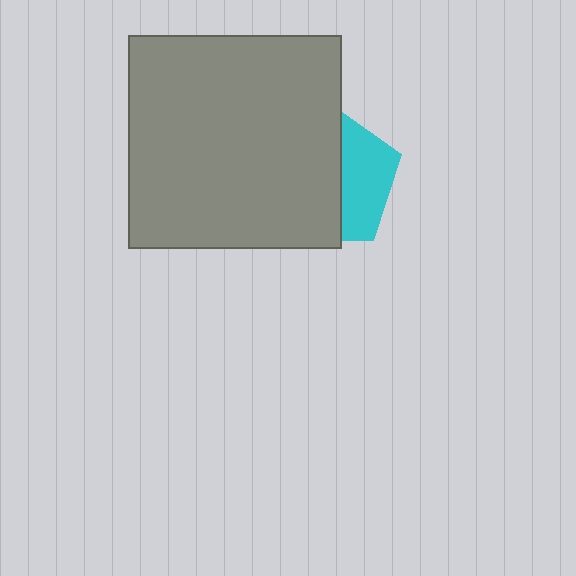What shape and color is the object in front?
The object in front is a gray square.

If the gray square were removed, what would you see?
You would see the complete cyan pentagon.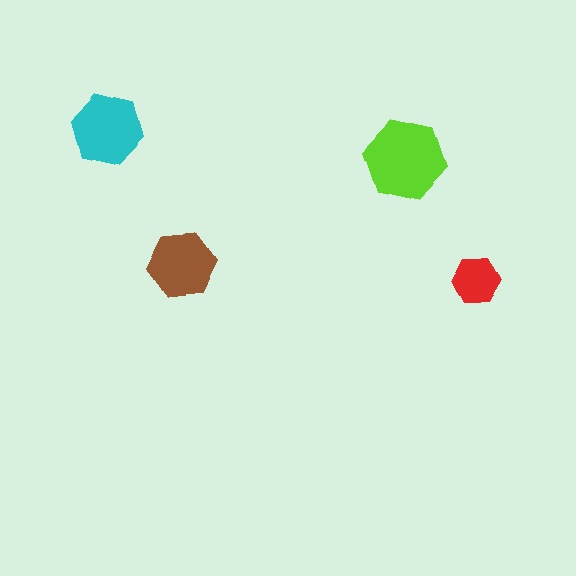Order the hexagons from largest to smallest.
the lime one, the cyan one, the brown one, the red one.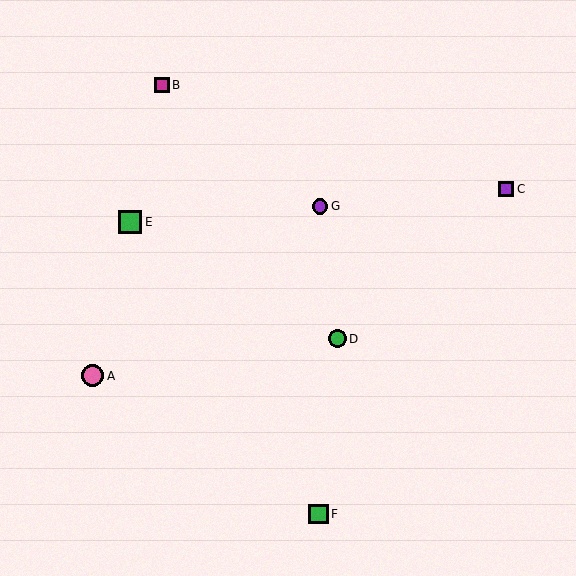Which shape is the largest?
The green square (labeled E) is the largest.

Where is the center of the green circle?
The center of the green circle is at (337, 339).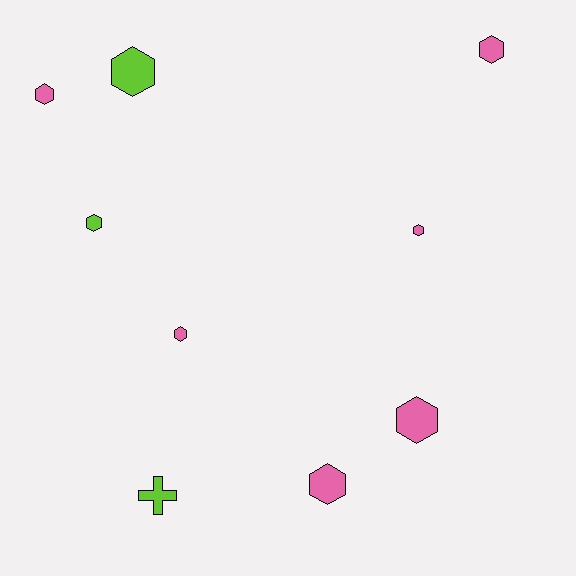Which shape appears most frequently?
Hexagon, with 8 objects.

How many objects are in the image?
There are 9 objects.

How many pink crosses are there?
There are no pink crosses.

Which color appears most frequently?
Pink, with 6 objects.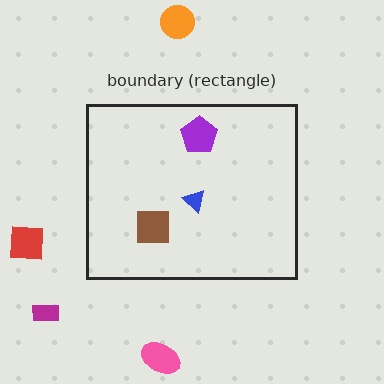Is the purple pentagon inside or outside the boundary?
Inside.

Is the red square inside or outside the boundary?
Outside.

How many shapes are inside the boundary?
3 inside, 4 outside.